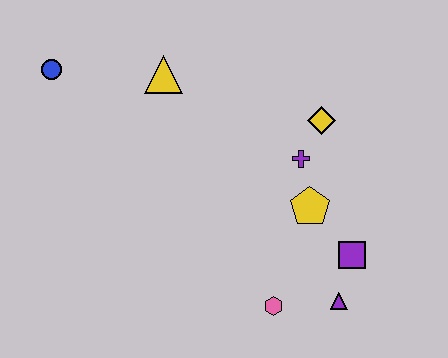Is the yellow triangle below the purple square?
No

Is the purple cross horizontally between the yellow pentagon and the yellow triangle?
Yes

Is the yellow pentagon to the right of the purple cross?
Yes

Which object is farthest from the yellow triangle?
The purple triangle is farthest from the yellow triangle.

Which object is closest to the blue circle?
The yellow triangle is closest to the blue circle.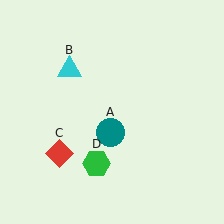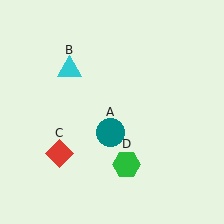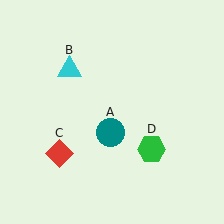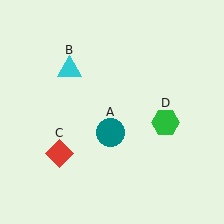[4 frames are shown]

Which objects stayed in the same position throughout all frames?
Teal circle (object A) and cyan triangle (object B) and red diamond (object C) remained stationary.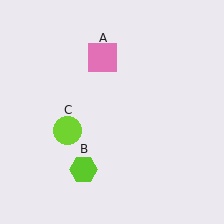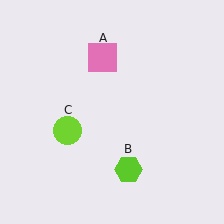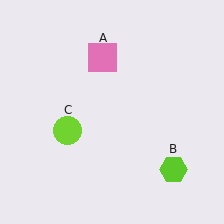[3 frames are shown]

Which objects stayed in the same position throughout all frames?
Pink square (object A) and lime circle (object C) remained stationary.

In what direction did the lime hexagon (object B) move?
The lime hexagon (object B) moved right.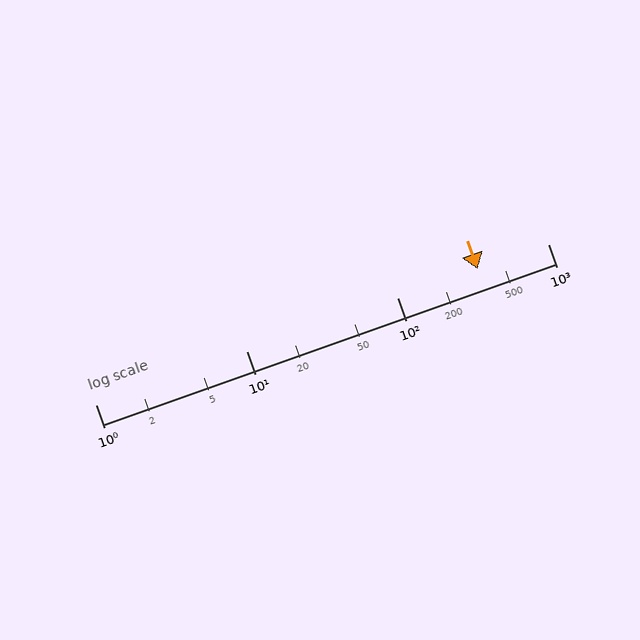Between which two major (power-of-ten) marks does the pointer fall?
The pointer is between 100 and 1000.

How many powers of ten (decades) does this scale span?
The scale spans 3 decades, from 1 to 1000.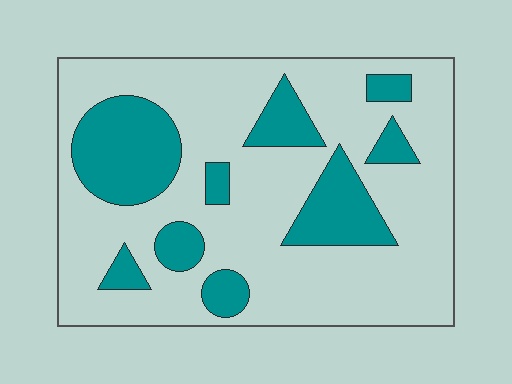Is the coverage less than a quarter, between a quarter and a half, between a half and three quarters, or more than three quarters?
Between a quarter and a half.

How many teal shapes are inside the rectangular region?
9.